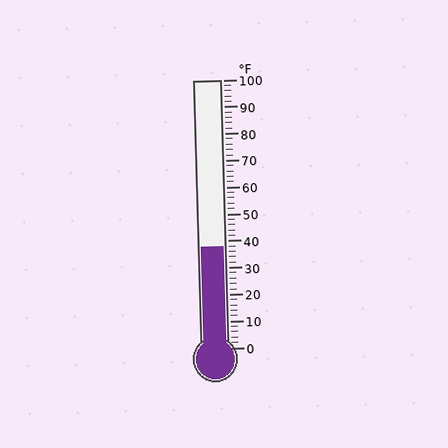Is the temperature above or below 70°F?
The temperature is below 70°F.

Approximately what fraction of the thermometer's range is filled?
The thermometer is filled to approximately 40% of its range.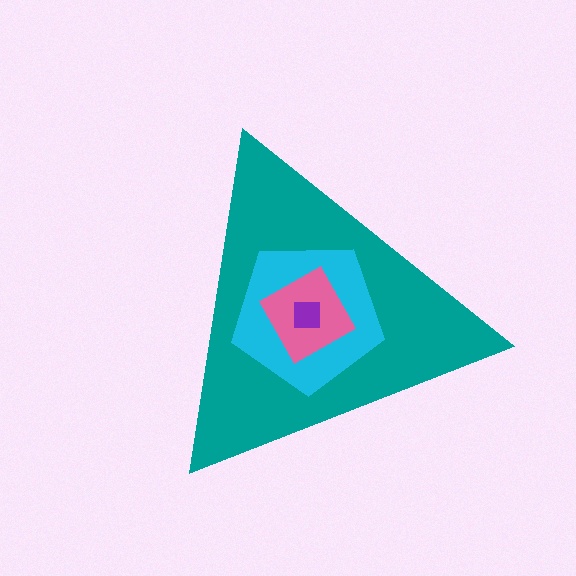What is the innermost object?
The purple square.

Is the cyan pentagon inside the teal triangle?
Yes.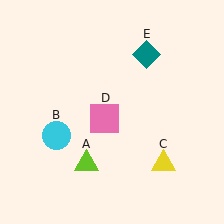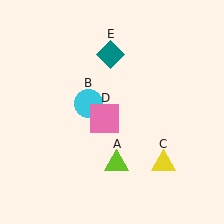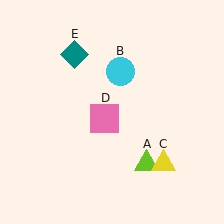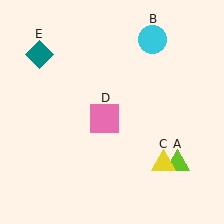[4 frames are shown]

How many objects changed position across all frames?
3 objects changed position: lime triangle (object A), cyan circle (object B), teal diamond (object E).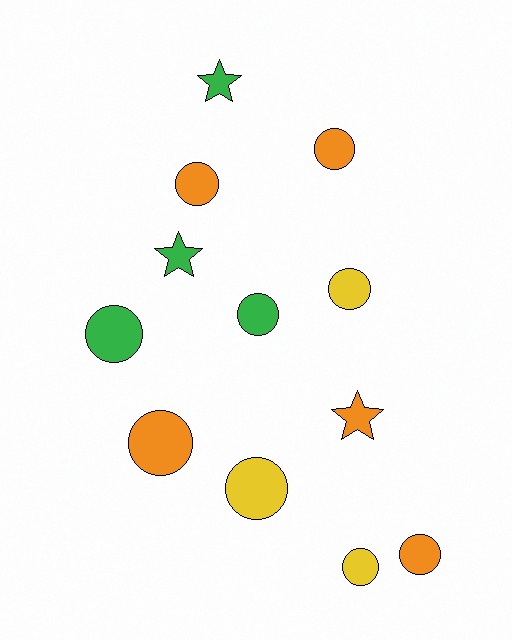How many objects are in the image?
There are 12 objects.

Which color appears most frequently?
Orange, with 5 objects.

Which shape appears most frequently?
Circle, with 9 objects.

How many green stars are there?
There are 2 green stars.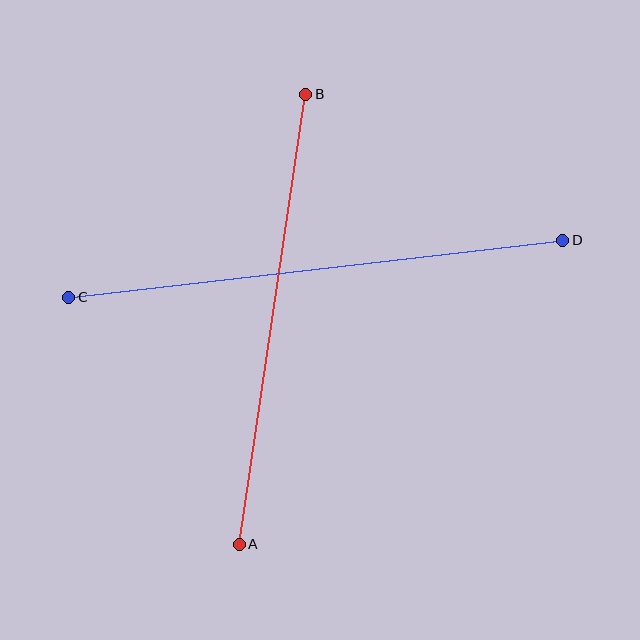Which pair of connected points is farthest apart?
Points C and D are farthest apart.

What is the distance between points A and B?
The distance is approximately 454 pixels.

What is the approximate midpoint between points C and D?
The midpoint is at approximately (316, 269) pixels.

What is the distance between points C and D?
The distance is approximately 497 pixels.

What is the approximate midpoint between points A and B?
The midpoint is at approximately (272, 319) pixels.